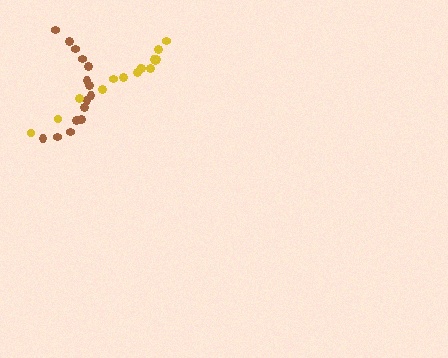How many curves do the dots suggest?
There are 2 distinct paths.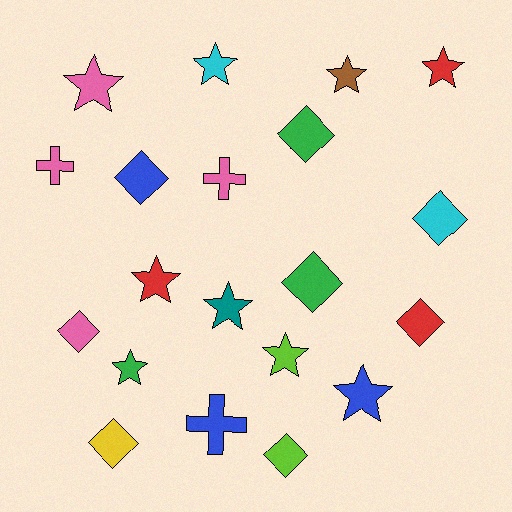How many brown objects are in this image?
There is 1 brown object.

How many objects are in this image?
There are 20 objects.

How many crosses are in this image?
There are 3 crosses.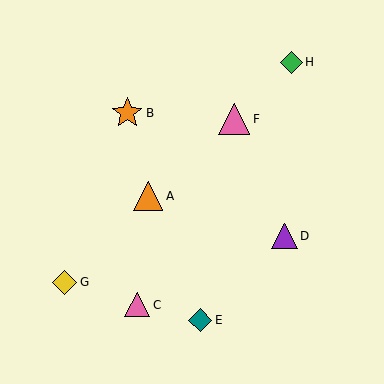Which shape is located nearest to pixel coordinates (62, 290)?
The yellow diamond (labeled G) at (65, 282) is nearest to that location.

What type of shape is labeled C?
Shape C is a pink triangle.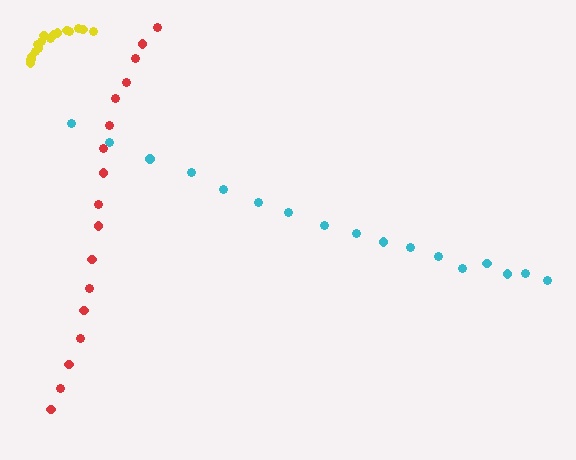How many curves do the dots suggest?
There are 3 distinct paths.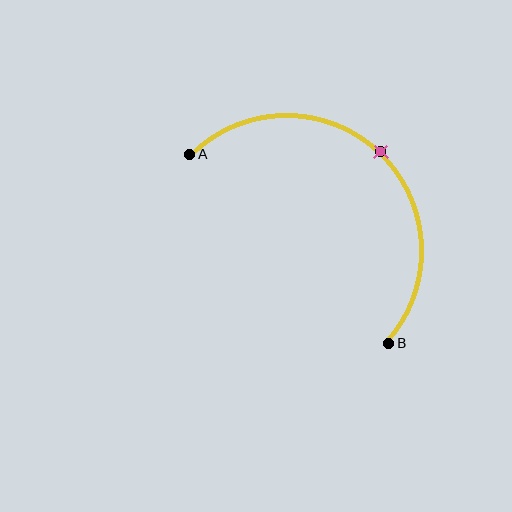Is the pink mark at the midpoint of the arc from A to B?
Yes. The pink mark lies on the arc at equal arc-length from both A and B — it is the arc midpoint.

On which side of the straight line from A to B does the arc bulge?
The arc bulges above and to the right of the straight line connecting A and B.